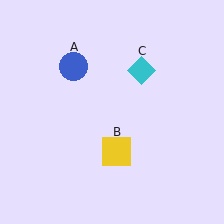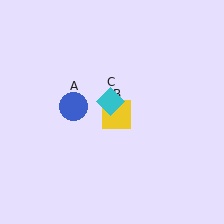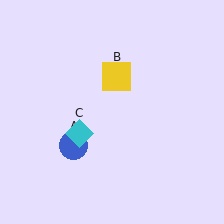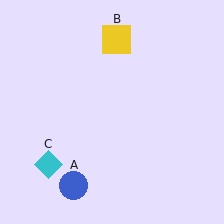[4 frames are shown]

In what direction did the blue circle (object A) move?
The blue circle (object A) moved down.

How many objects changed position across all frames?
3 objects changed position: blue circle (object A), yellow square (object B), cyan diamond (object C).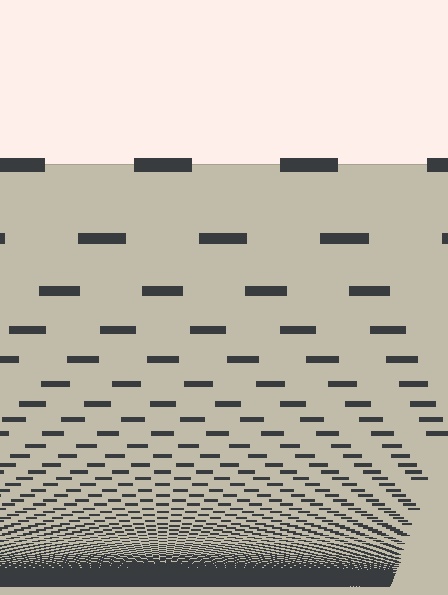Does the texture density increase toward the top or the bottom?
Density increases toward the bottom.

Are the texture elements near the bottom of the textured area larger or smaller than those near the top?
Smaller. The gradient is inverted — elements near the bottom are smaller and denser.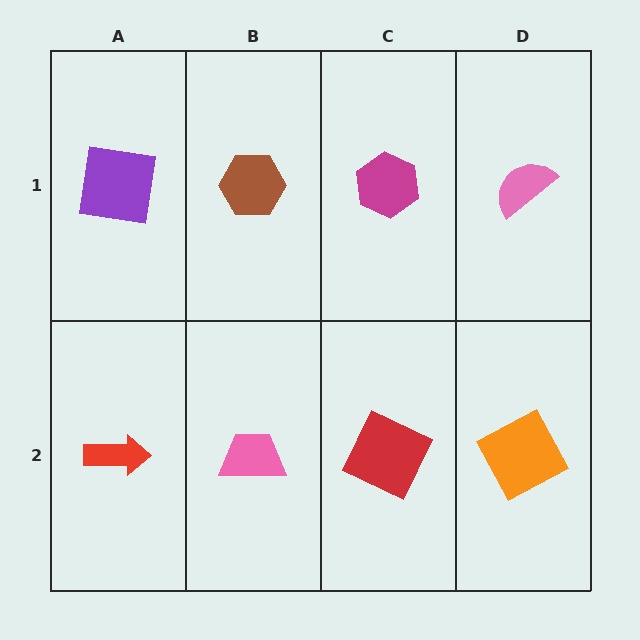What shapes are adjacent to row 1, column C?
A red square (row 2, column C), a brown hexagon (row 1, column B), a pink semicircle (row 1, column D).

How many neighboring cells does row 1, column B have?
3.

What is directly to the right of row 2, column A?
A pink trapezoid.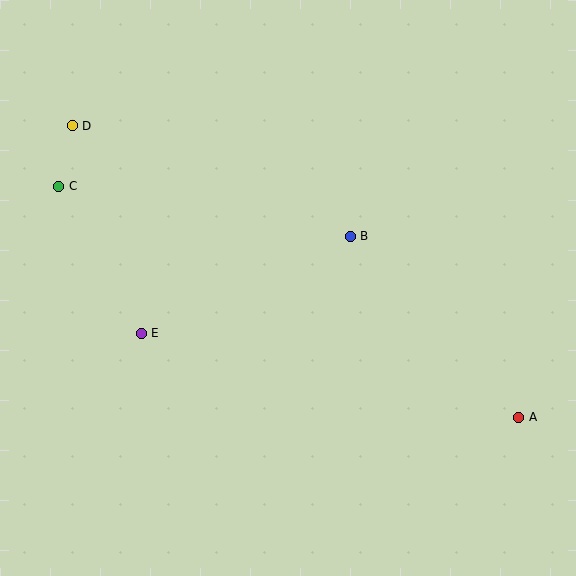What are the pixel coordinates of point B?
Point B is at (350, 236).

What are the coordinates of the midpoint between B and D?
The midpoint between B and D is at (211, 181).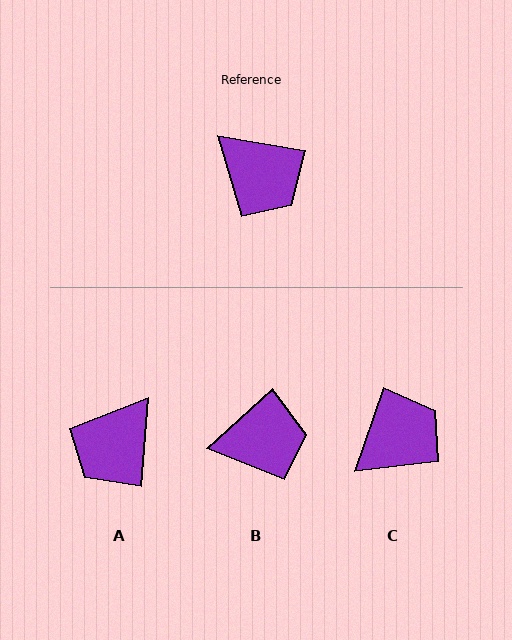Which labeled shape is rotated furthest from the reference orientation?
A, about 85 degrees away.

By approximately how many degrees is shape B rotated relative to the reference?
Approximately 51 degrees counter-clockwise.